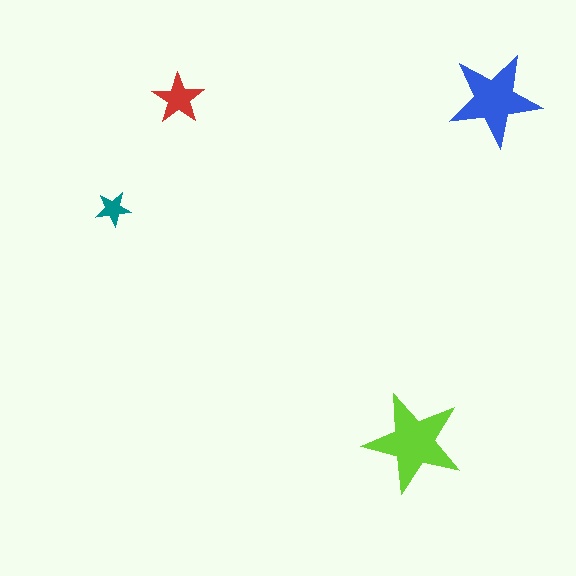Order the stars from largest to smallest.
the lime one, the blue one, the red one, the teal one.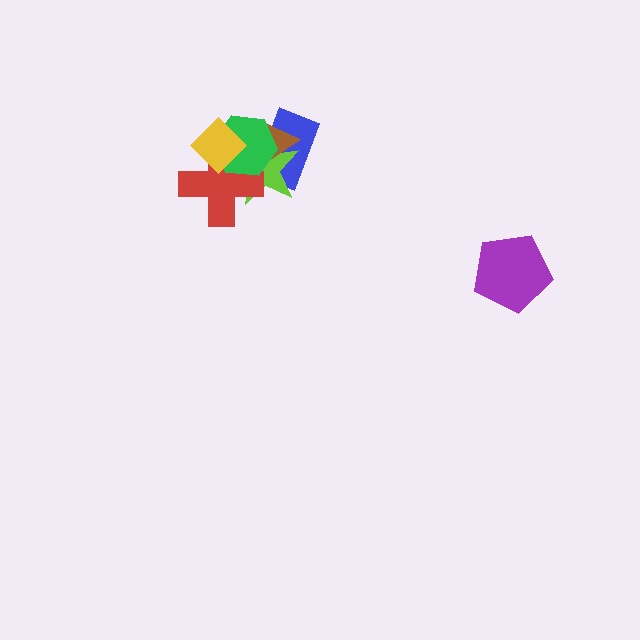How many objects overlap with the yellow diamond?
3 objects overlap with the yellow diamond.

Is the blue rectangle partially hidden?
Yes, it is partially covered by another shape.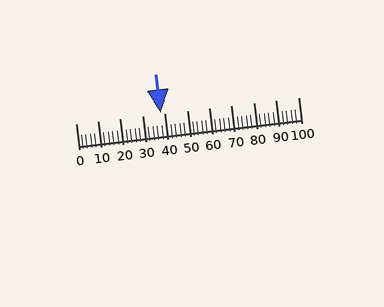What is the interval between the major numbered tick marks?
The major tick marks are spaced 10 units apart.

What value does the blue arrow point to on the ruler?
The blue arrow points to approximately 38.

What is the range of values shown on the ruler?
The ruler shows values from 0 to 100.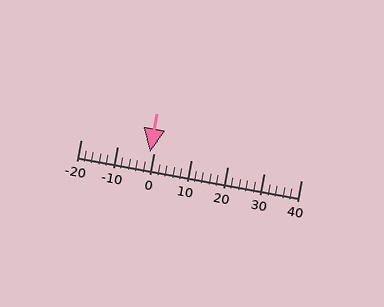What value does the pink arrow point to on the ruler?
The pink arrow points to approximately -1.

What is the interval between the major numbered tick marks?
The major tick marks are spaced 10 units apart.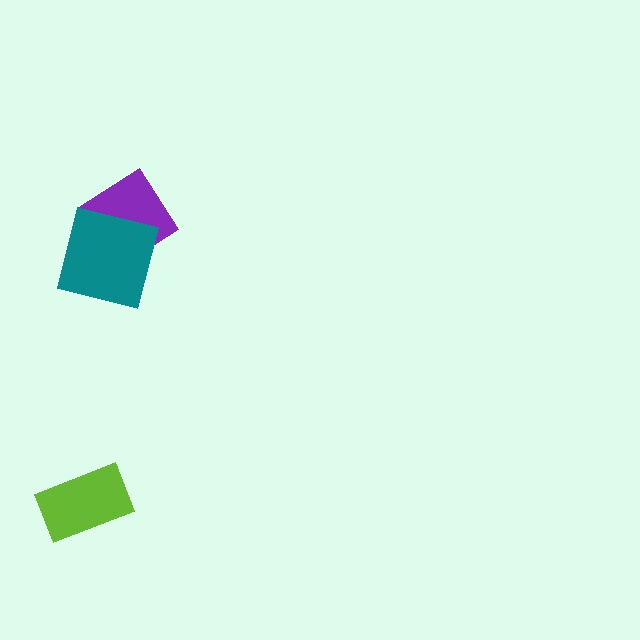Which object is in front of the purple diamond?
The teal square is in front of the purple diamond.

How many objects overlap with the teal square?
1 object overlaps with the teal square.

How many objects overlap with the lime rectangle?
0 objects overlap with the lime rectangle.